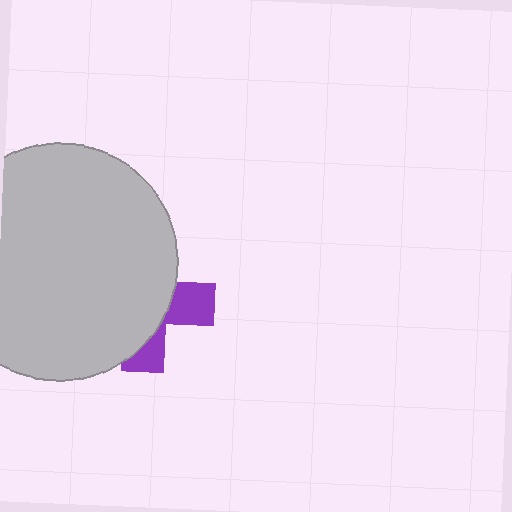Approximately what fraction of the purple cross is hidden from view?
Roughly 70% of the purple cross is hidden behind the light gray circle.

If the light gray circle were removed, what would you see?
You would see the complete purple cross.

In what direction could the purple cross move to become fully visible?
The purple cross could move right. That would shift it out from behind the light gray circle entirely.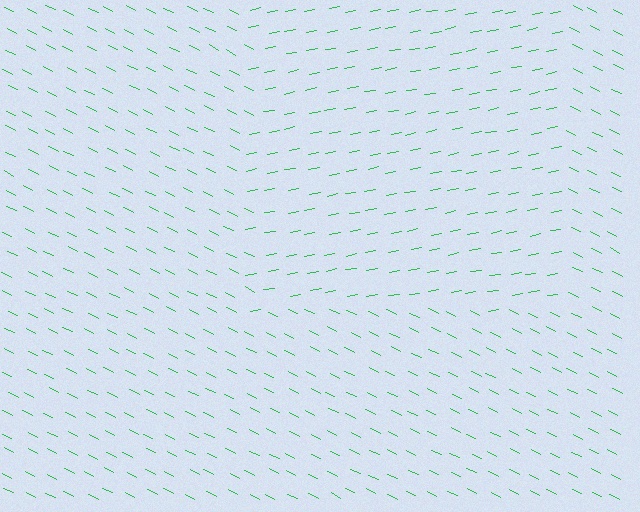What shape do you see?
I see a rectangle.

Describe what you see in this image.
The image is filled with small green line segments. A rectangle region in the image has lines oriented differently from the surrounding lines, creating a visible texture boundary.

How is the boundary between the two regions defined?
The boundary is defined purely by a change in line orientation (approximately 37 degrees difference). All lines are the same color and thickness.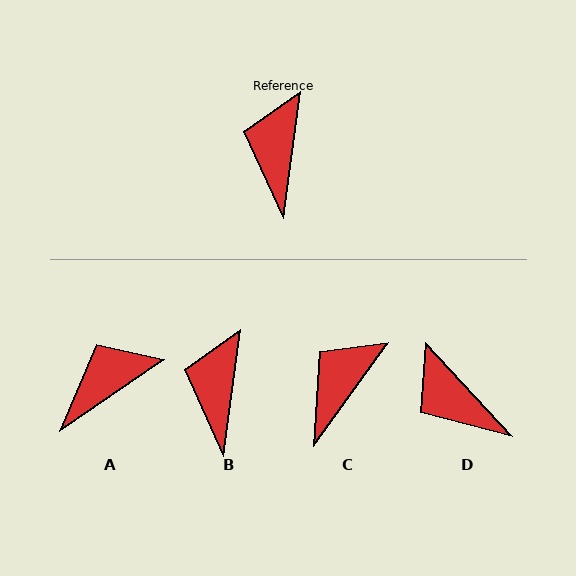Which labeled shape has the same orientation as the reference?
B.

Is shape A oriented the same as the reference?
No, it is off by about 48 degrees.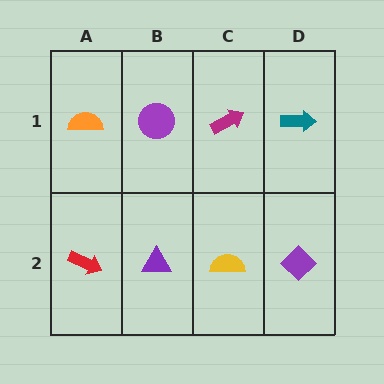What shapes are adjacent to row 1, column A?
A red arrow (row 2, column A), a purple circle (row 1, column B).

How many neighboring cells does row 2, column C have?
3.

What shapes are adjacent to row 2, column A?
An orange semicircle (row 1, column A), a purple triangle (row 2, column B).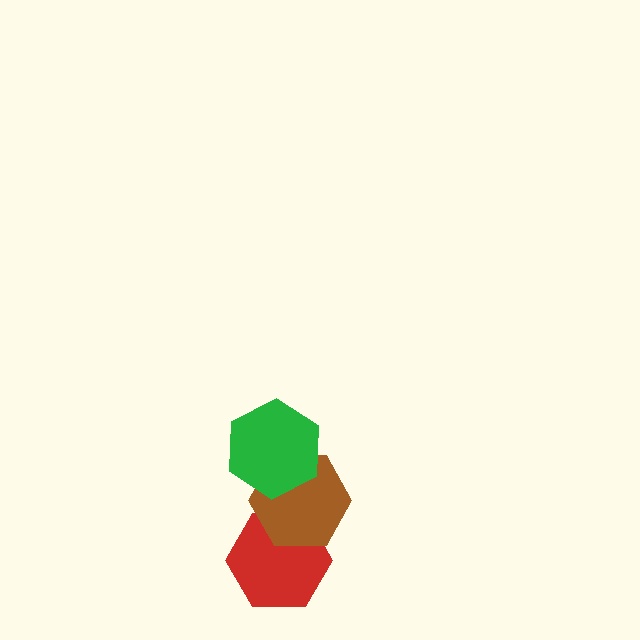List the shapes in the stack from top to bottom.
From top to bottom: the green hexagon, the brown hexagon, the red hexagon.